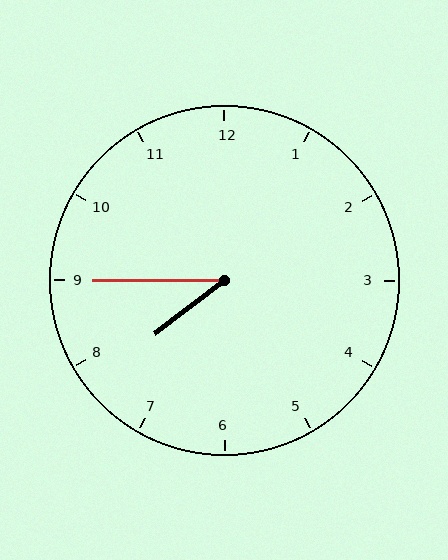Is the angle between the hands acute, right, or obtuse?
It is acute.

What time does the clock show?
7:45.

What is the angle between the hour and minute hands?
Approximately 38 degrees.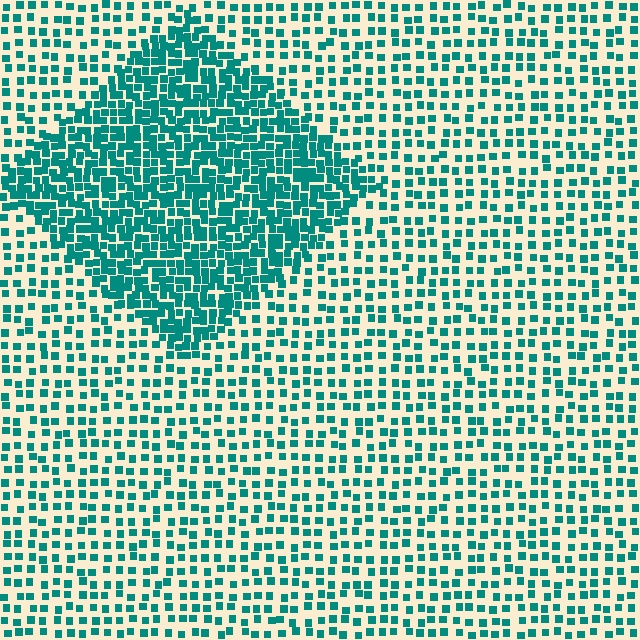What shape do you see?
I see a diamond.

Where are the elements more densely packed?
The elements are more densely packed inside the diamond boundary.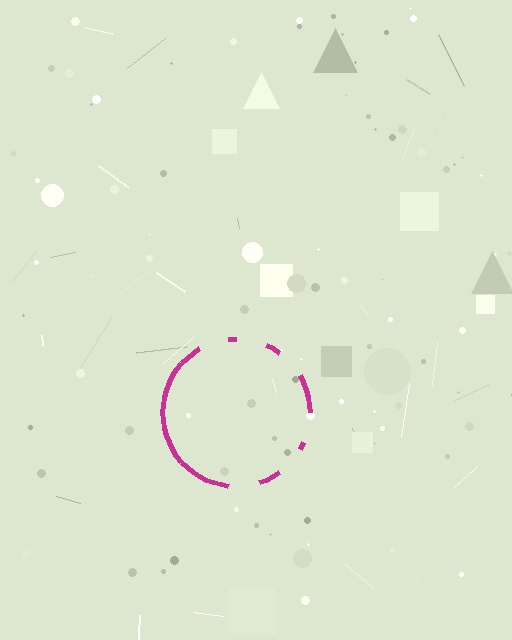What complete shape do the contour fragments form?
The contour fragments form a circle.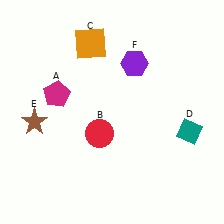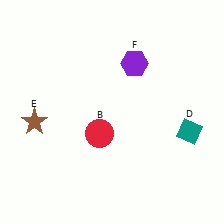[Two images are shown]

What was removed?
The orange square (C), the magenta pentagon (A) were removed in Image 2.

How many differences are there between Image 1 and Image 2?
There are 2 differences between the two images.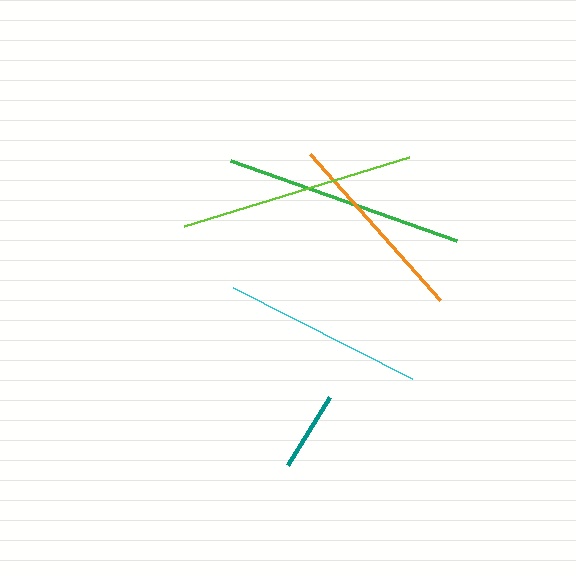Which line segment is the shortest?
The teal line is the shortest at approximately 80 pixels.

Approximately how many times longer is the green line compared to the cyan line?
The green line is approximately 1.2 times the length of the cyan line.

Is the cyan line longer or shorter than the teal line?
The cyan line is longer than the teal line.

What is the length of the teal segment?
The teal segment is approximately 80 pixels long.